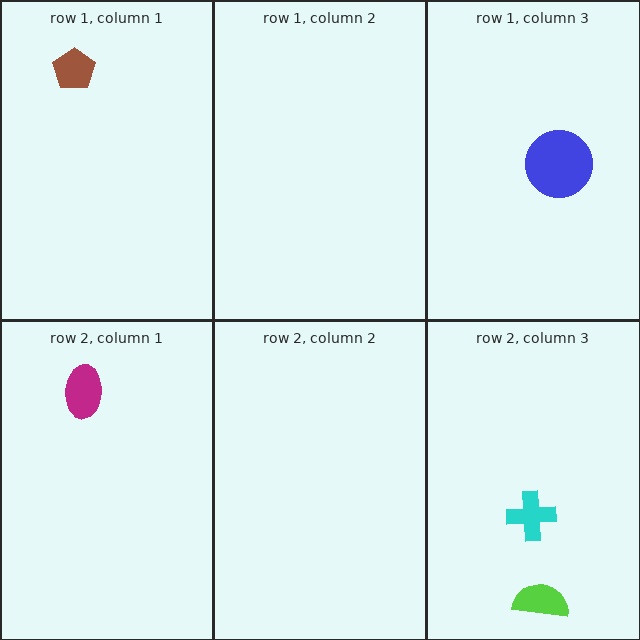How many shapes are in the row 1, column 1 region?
1.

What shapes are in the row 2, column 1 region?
The magenta ellipse.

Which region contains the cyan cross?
The row 2, column 3 region.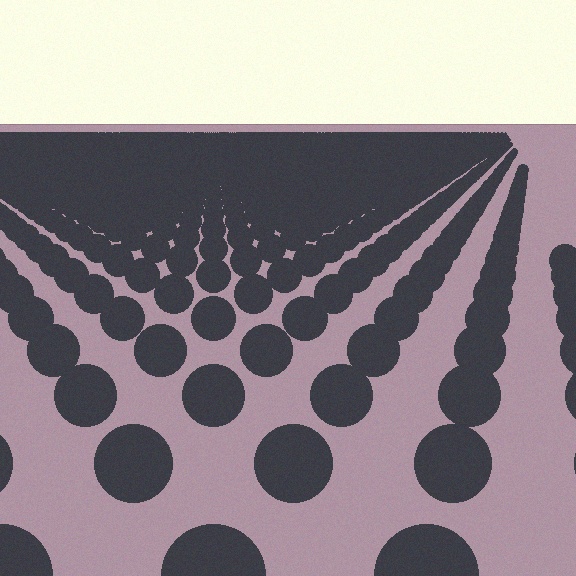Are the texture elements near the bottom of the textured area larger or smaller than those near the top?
Larger. Near the bottom, elements are closer to the viewer and appear at a bigger on-screen size.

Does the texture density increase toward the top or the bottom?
Density increases toward the top.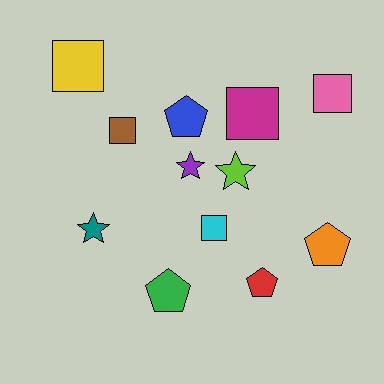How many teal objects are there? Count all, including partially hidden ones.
There is 1 teal object.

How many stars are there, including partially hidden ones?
There are 3 stars.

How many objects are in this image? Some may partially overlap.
There are 12 objects.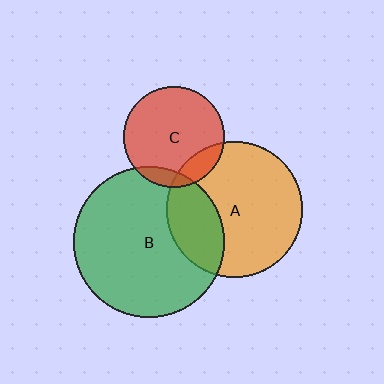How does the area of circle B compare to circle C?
Approximately 2.2 times.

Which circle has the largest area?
Circle B (green).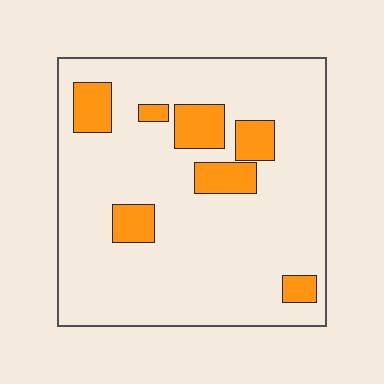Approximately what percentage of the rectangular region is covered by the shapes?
Approximately 15%.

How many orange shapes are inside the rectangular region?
7.